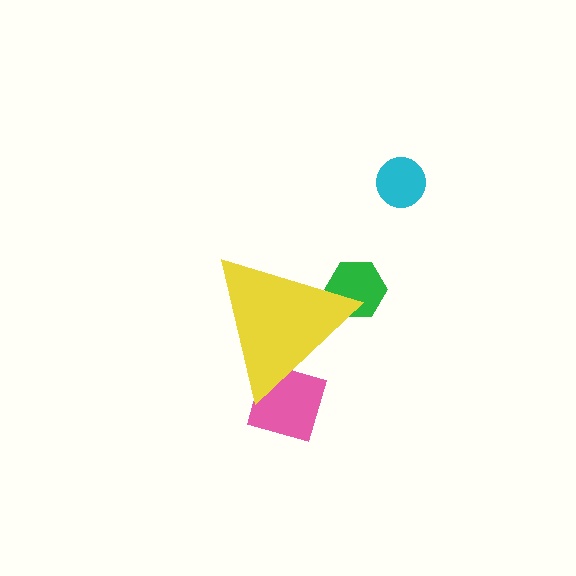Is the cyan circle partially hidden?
No, the cyan circle is fully visible.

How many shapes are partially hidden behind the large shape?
2 shapes are partially hidden.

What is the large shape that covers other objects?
A yellow triangle.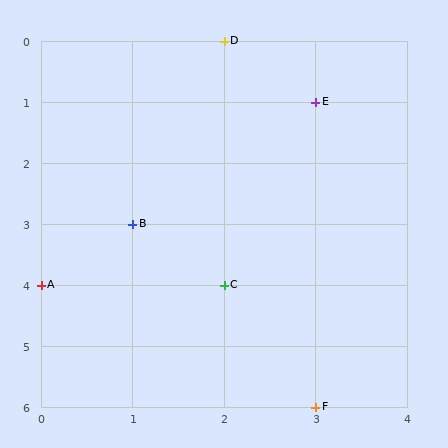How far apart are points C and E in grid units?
Points C and E are 1 column and 3 rows apart (about 3.2 grid units diagonally).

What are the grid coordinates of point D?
Point D is at grid coordinates (2, 0).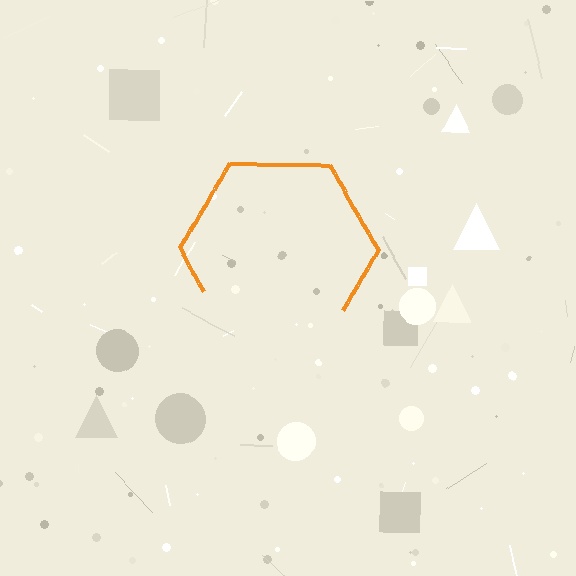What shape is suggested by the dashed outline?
The dashed outline suggests a hexagon.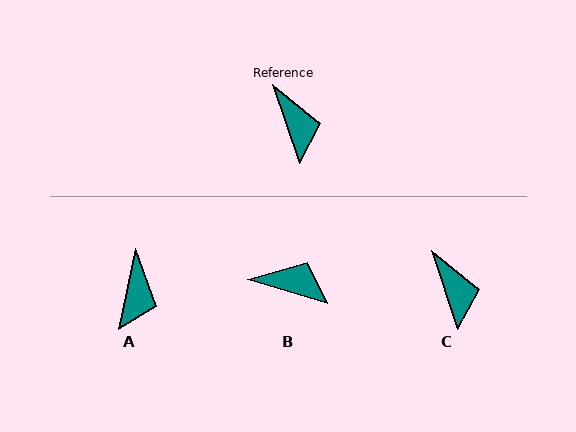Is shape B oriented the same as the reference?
No, it is off by about 54 degrees.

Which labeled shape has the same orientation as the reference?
C.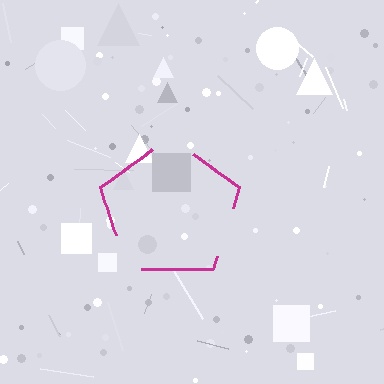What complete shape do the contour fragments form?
The contour fragments form a pentagon.